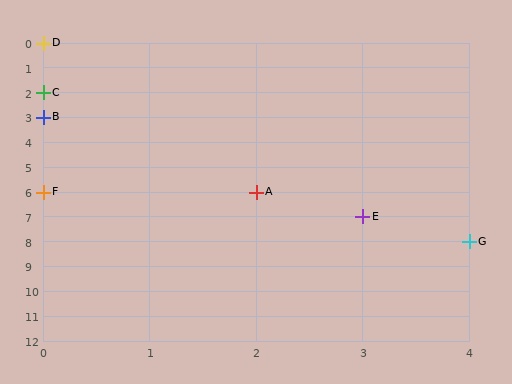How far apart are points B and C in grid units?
Points B and C are 1 row apart.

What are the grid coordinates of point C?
Point C is at grid coordinates (0, 2).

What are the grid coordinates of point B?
Point B is at grid coordinates (0, 3).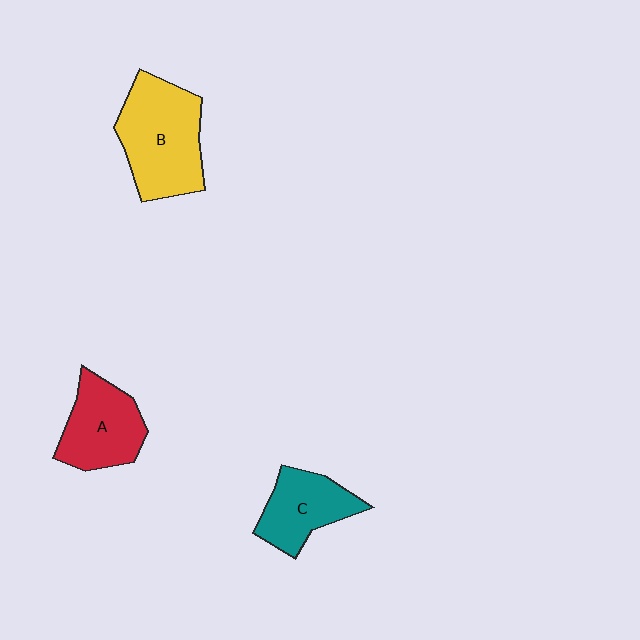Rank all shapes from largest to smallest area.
From largest to smallest: B (yellow), A (red), C (teal).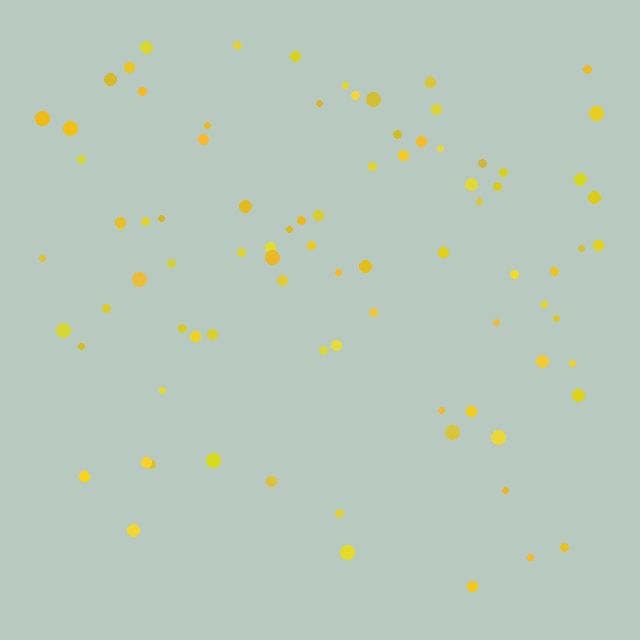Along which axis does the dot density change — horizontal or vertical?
Vertical.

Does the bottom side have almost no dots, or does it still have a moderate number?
Still a moderate number, just noticeably fewer than the top.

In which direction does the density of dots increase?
From bottom to top, with the top side densest.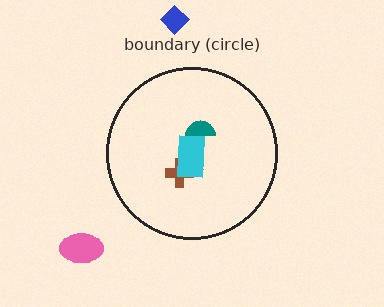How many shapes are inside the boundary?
4 inside, 2 outside.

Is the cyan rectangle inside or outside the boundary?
Inside.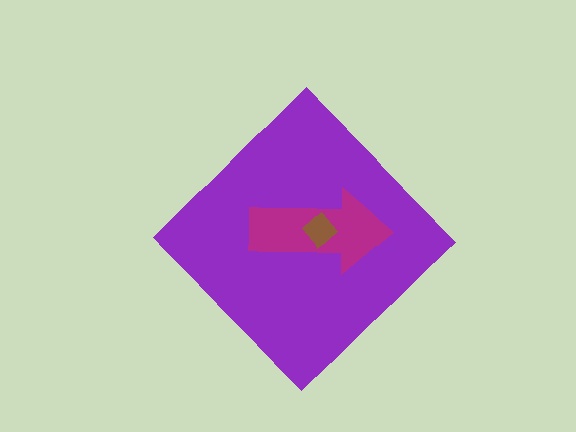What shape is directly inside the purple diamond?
The magenta arrow.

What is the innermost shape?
The brown diamond.